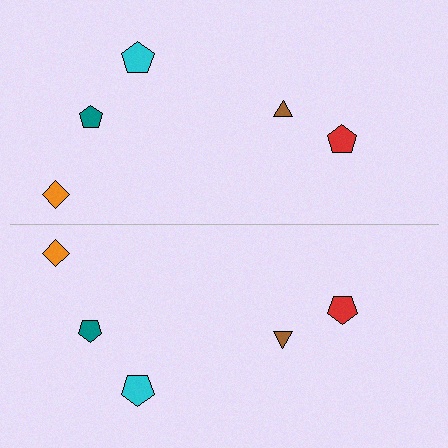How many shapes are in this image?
There are 10 shapes in this image.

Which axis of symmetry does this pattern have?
The pattern has a horizontal axis of symmetry running through the center of the image.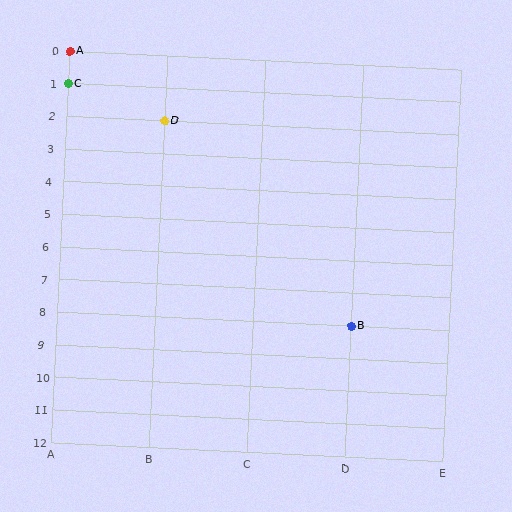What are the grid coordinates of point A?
Point A is at grid coordinates (A, 0).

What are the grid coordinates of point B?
Point B is at grid coordinates (D, 8).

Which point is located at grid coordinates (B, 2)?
Point D is at (B, 2).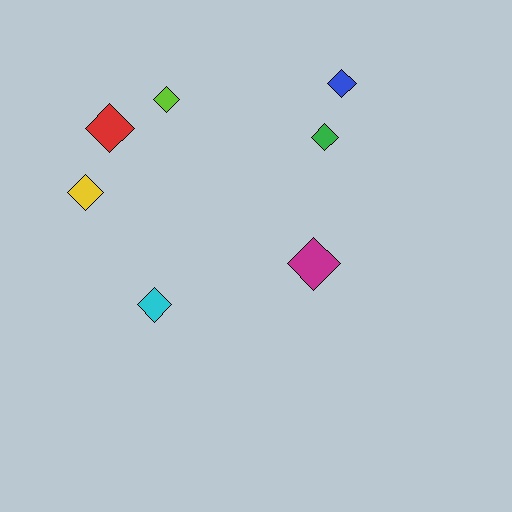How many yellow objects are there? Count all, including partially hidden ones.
There is 1 yellow object.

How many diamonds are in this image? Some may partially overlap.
There are 7 diamonds.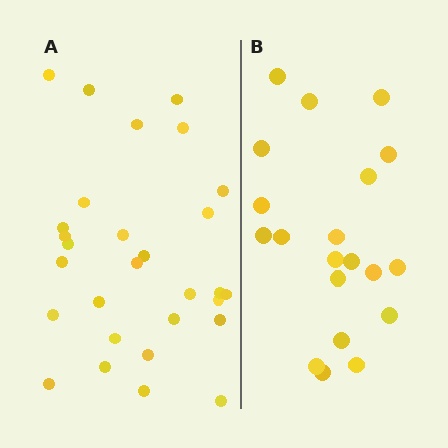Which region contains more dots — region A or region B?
Region A (the left region) has more dots.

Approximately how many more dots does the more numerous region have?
Region A has roughly 8 or so more dots than region B.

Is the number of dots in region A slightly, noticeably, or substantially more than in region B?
Region A has substantially more. The ratio is roughly 1.4 to 1.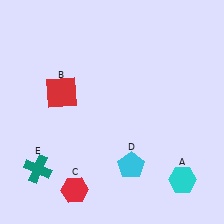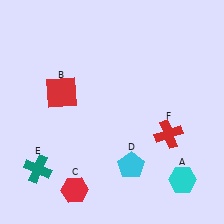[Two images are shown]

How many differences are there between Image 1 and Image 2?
There is 1 difference between the two images.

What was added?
A red cross (F) was added in Image 2.